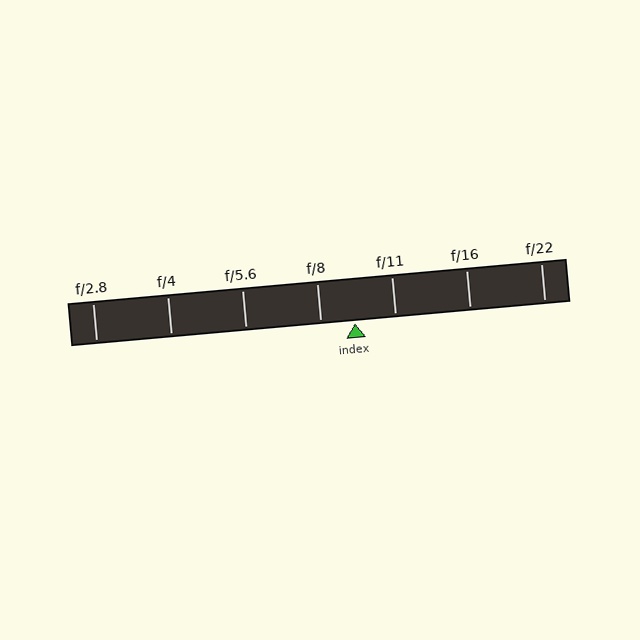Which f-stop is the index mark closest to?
The index mark is closest to f/8.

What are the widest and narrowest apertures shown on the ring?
The widest aperture shown is f/2.8 and the narrowest is f/22.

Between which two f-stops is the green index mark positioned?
The index mark is between f/8 and f/11.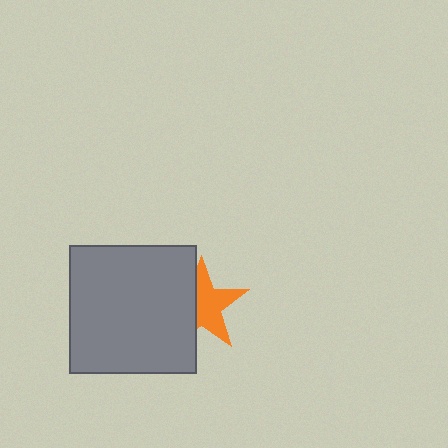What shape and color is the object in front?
The object in front is a gray square.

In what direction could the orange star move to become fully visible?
The orange star could move right. That would shift it out from behind the gray square entirely.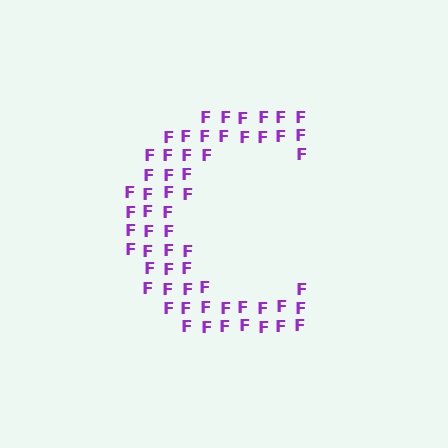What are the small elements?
The small elements are letter F's.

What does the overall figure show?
The overall figure shows the letter C.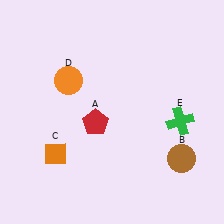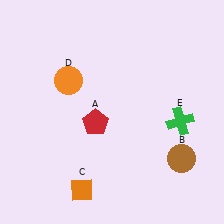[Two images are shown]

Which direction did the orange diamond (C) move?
The orange diamond (C) moved down.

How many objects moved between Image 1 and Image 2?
1 object moved between the two images.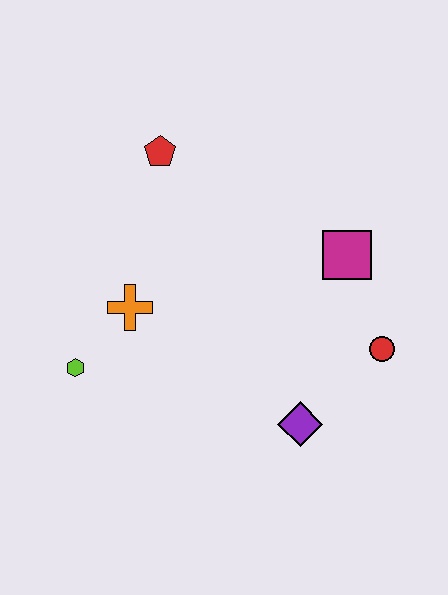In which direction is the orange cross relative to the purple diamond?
The orange cross is to the left of the purple diamond.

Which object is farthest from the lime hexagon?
The red circle is farthest from the lime hexagon.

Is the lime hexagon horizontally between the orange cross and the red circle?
No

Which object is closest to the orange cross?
The lime hexagon is closest to the orange cross.